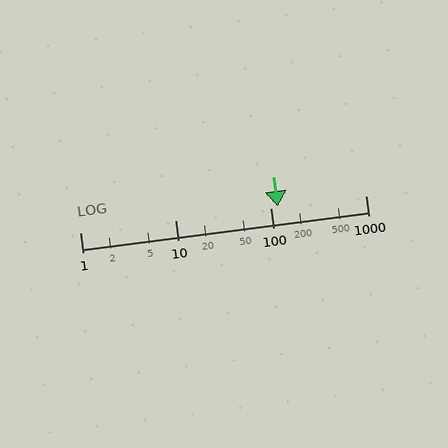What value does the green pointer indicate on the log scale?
The pointer indicates approximately 120.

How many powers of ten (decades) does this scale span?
The scale spans 3 decades, from 1 to 1000.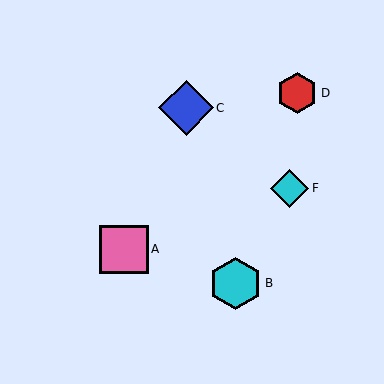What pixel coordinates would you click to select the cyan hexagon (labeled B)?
Click at (236, 283) to select the cyan hexagon B.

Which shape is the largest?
The blue diamond (labeled C) is the largest.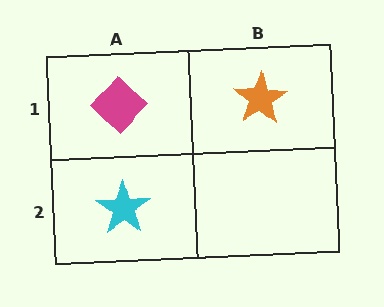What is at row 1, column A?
A magenta diamond.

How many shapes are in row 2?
1 shape.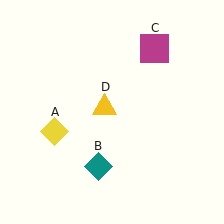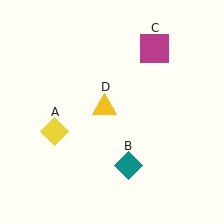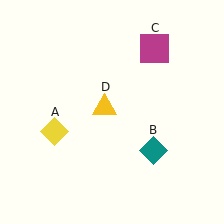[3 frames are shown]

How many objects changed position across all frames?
1 object changed position: teal diamond (object B).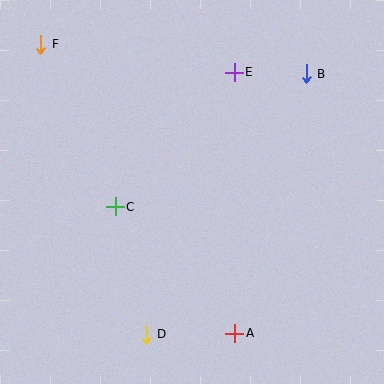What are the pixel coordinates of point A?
Point A is at (235, 333).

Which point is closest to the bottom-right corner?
Point A is closest to the bottom-right corner.